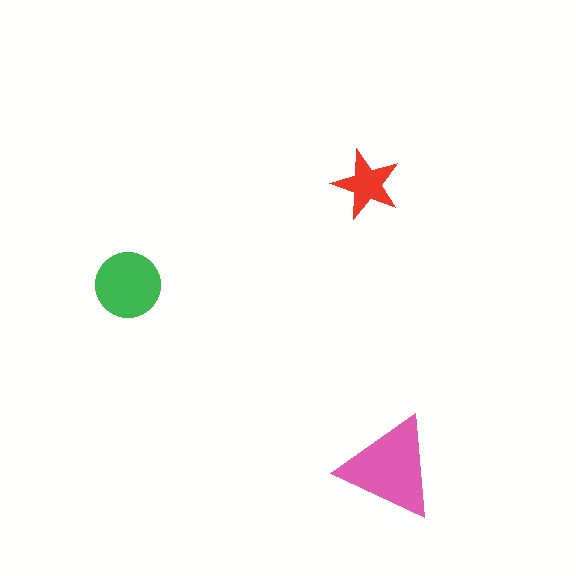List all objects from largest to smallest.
The pink triangle, the green circle, the red star.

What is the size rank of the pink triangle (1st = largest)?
1st.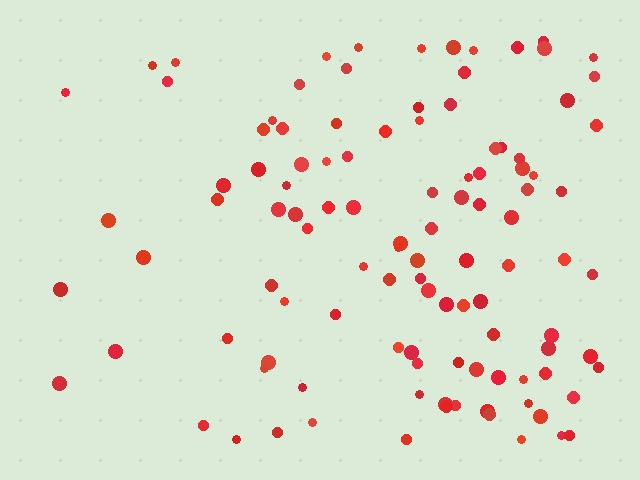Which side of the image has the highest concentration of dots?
The right.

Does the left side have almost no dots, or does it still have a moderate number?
Still a moderate number, just noticeably fewer than the right.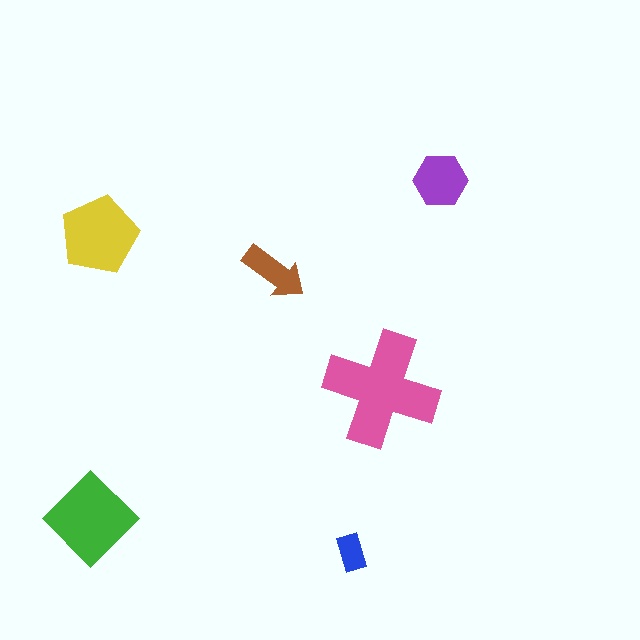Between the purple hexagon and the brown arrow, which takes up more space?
The purple hexagon.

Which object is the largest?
The pink cross.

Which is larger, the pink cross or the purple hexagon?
The pink cross.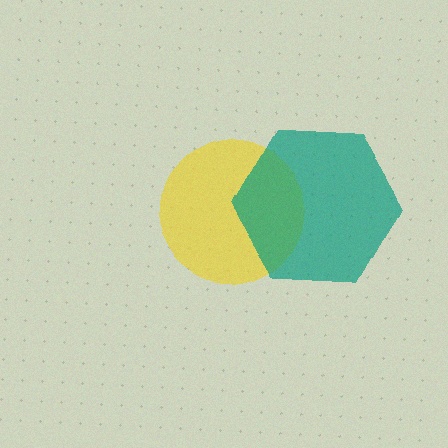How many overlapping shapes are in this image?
There are 2 overlapping shapes in the image.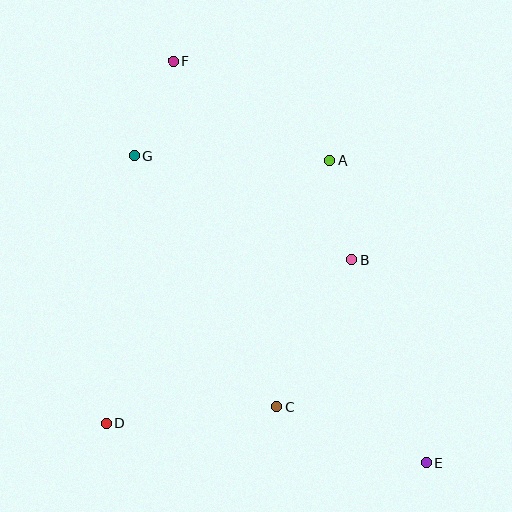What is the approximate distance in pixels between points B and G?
The distance between B and G is approximately 241 pixels.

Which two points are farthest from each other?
Points E and F are farthest from each other.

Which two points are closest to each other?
Points A and B are closest to each other.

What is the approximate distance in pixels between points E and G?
The distance between E and G is approximately 424 pixels.